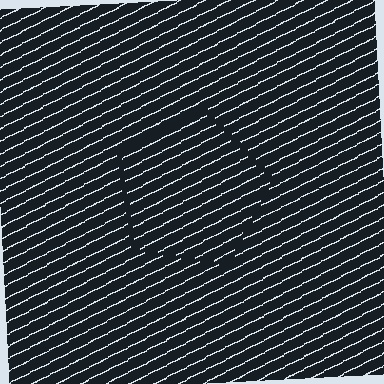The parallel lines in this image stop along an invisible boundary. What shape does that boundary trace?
An illusory pentagon. The interior of the shape contains the same grating, shifted by half a period — the contour is defined by the phase discontinuity where line-ends from the inner and outer gratings abut.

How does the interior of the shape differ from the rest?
The interior of the shape contains the same grating, shifted by half a period — the contour is defined by the phase discontinuity where line-ends from the inner and outer gratings abut.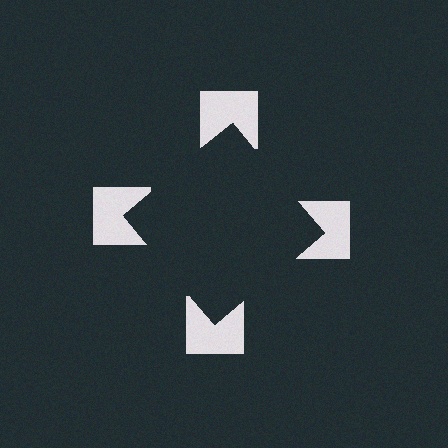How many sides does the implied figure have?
4 sides.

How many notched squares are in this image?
There are 4 — one at each vertex of the illusory square.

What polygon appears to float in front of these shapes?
An illusory square — its edges are inferred from the aligned wedge cuts in the notched squares, not physically drawn.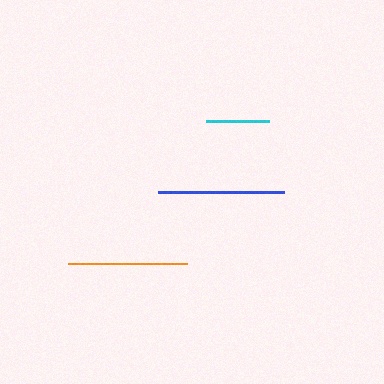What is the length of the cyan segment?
The cyan segment is approximately 63 pixels long.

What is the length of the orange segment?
The orange segment is approximately 118 pixels long.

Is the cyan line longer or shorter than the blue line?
The blue line is longer than the cyan line.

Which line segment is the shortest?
The cyan line is the shortest at approximately 63 pixels.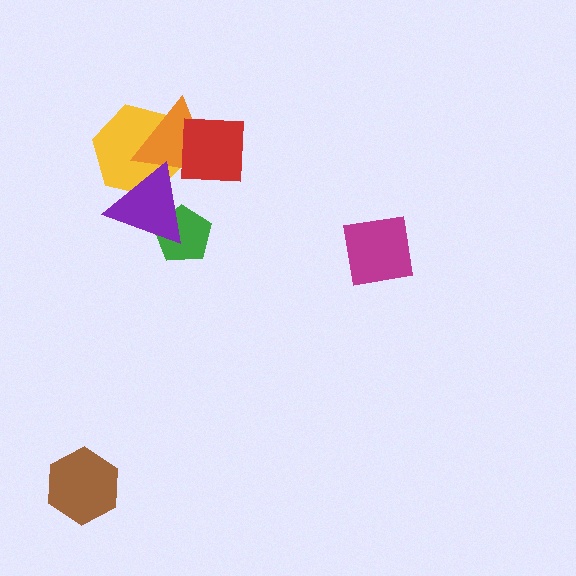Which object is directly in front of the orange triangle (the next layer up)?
The red square is directly in front of the orange triangle.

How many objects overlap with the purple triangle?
3 objects overlap with the purple triangle.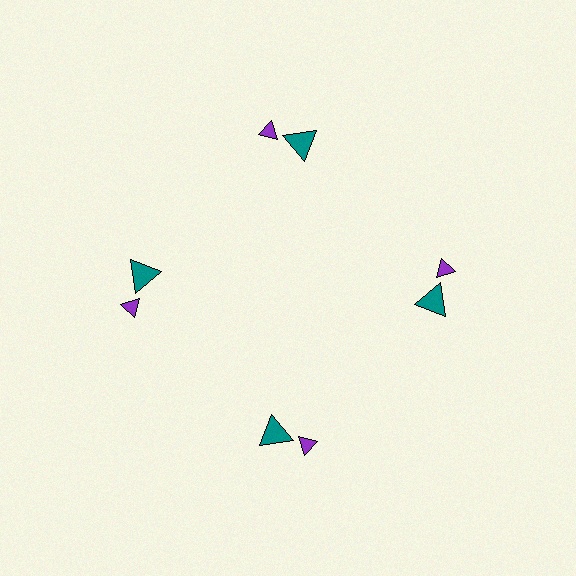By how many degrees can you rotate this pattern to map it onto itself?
The pattern maps onto itself every 90 degrees of rotation.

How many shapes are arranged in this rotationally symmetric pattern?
There are 8 shapes, arranged in 4 groups of 2.